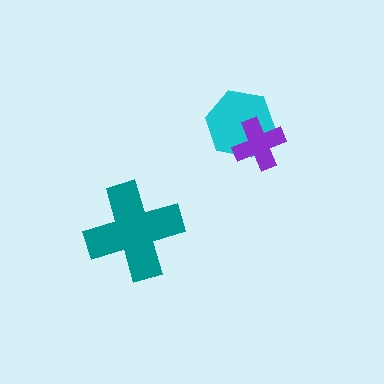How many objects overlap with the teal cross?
0 objects overlap with the teal cross.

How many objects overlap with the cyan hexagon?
1 object overlaps with the cyan hexagon.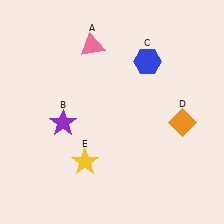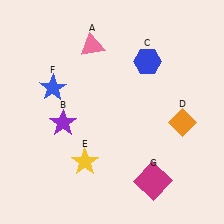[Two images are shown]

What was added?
A blue star (F), a magenta square (G) were added in Image 2.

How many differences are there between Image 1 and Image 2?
There are 2 differences between the two images.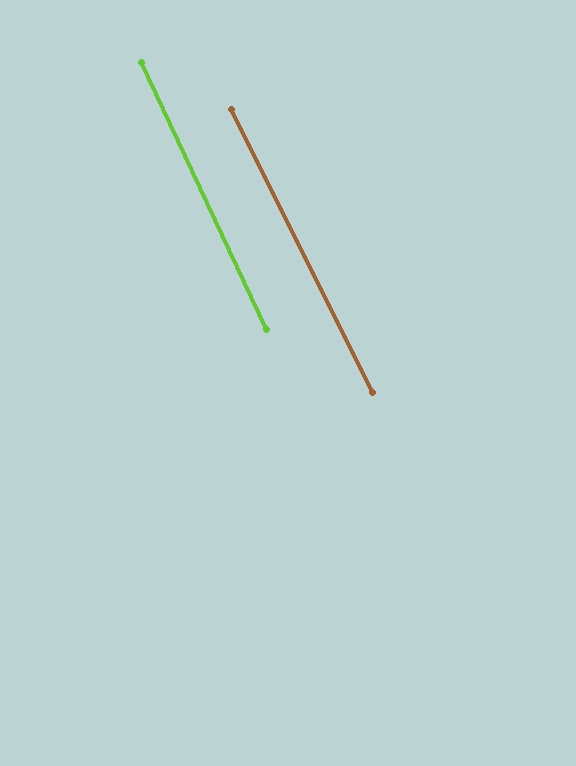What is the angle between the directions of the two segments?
Approximately 1 degree.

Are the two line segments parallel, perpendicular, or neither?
Parallel — their directions differ by only 1.4°.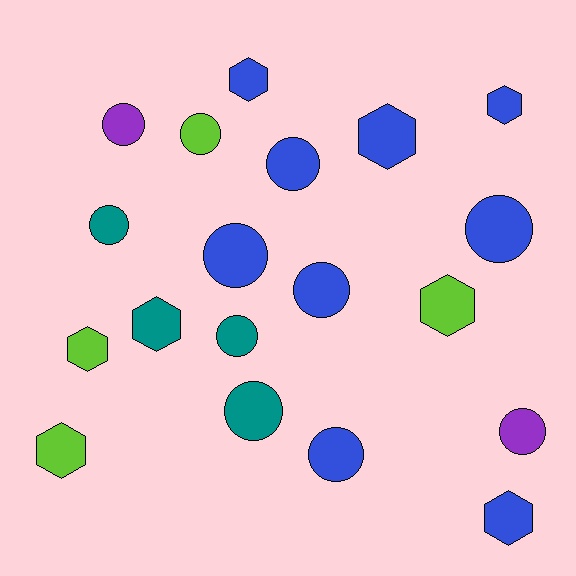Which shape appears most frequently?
Circle, with 11 objects.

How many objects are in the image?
There are 19 objects.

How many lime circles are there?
There is 1 lime circle.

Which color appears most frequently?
Blue, with 9 objects.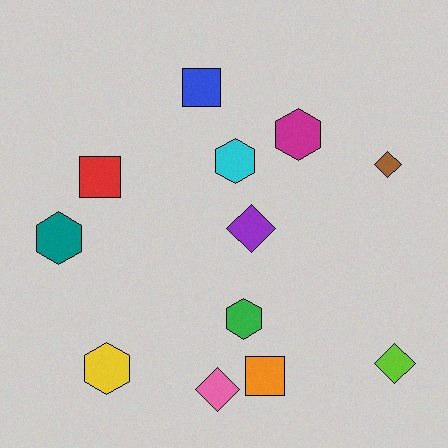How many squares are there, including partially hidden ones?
There are 3 squares.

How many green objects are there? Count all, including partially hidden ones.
There is 1 green object.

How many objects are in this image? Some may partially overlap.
There are 12 objects.